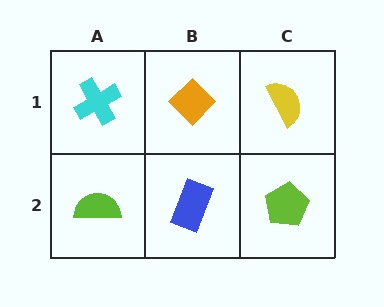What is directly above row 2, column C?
A yellow semicircle.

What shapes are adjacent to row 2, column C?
A yellow semicircle (row 1, column C), a blue rectangle (row 2, column B).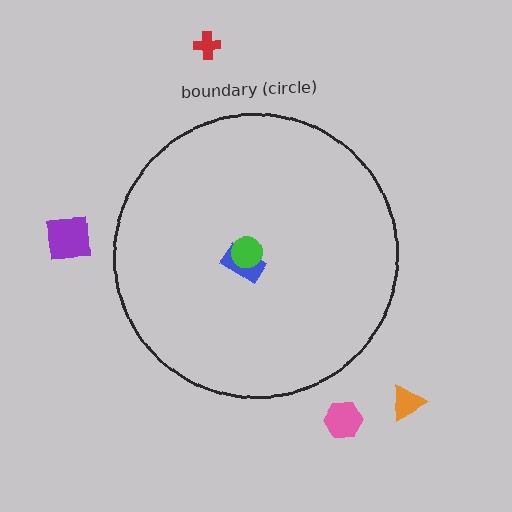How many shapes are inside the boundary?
2 inside, 4 outside.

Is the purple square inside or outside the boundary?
Outside.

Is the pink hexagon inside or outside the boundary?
Outside.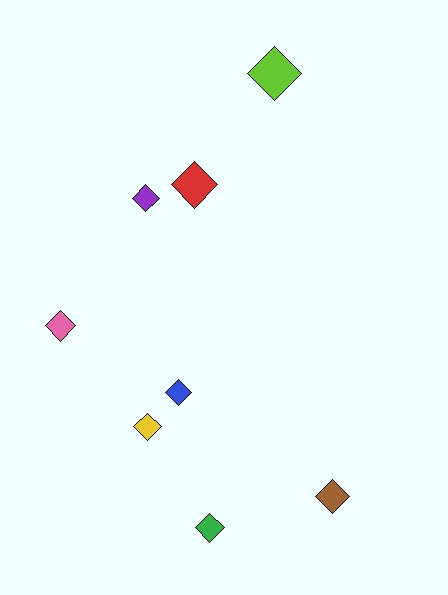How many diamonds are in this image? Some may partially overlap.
There are 8 diamonds.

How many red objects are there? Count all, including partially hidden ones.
There is 1 red object.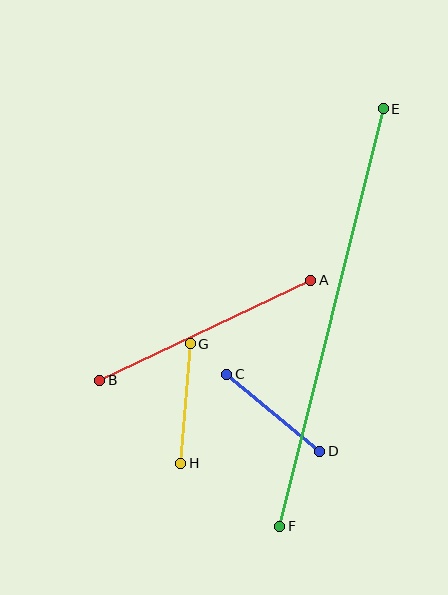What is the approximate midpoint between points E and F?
The midpoint is at approximately (332, 318) pixels.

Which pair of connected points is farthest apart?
Points E and F are farthest apart.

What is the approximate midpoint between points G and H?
The midpoint is at approximately (186, 404) pixels.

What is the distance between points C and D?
The distance is approximately 121 pixels.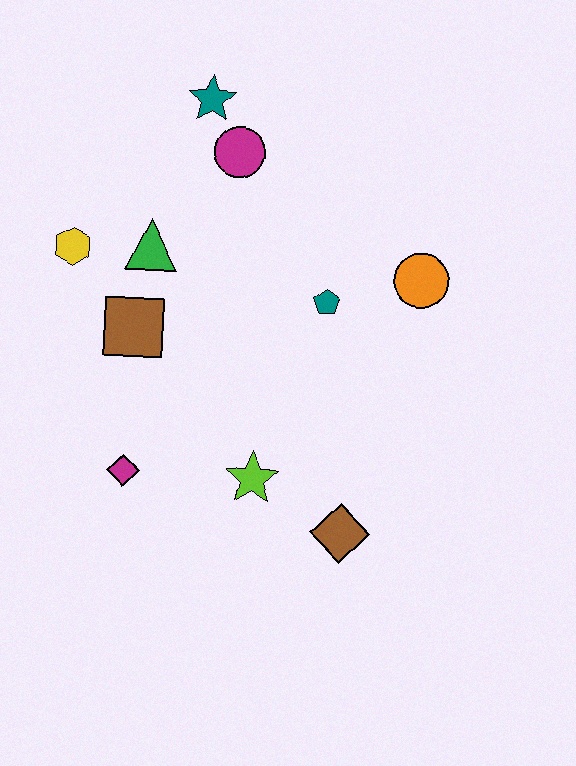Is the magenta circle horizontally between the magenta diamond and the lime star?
Yes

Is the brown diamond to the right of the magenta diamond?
Yes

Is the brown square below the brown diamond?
No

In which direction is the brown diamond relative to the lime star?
The brown diamond is to the right of the lime star.